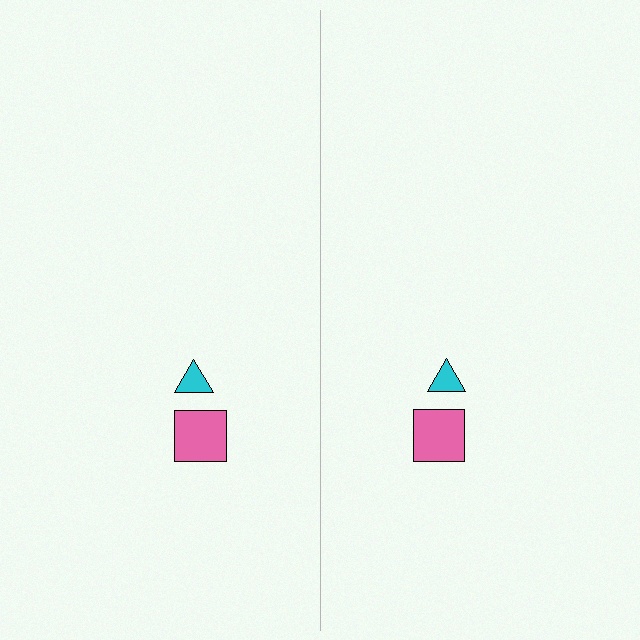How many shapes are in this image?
There are 4 shapes in this image.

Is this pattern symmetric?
Yes, this pattern has bilateral (reflection) symmetry.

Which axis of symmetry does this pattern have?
The pattern has a vertical axis of symmetry running through the center of the image.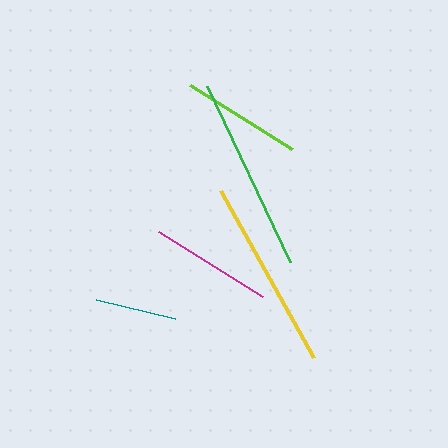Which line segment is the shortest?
The teal line is the shortest at approximately 81 pixels.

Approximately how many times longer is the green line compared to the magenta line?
The green line is approximately 1.6 times the length of the magenta line.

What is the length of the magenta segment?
The magenta segment is approximately 123 pixels long.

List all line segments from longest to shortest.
From longest to shortest: green, yellow, magenta, lime, teal.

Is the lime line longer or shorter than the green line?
The green line is longer than the lime line.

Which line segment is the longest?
The green line is the longest at approximately 195 pixels.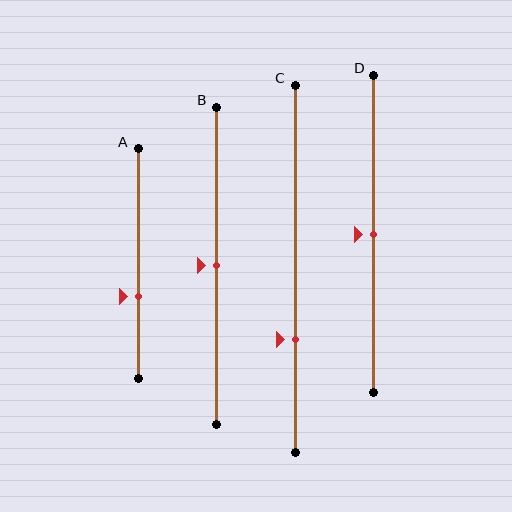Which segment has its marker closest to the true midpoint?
Segment B has its marker closest to the true midpoint.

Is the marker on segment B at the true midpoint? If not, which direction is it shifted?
Yes, the marker on segment B is at the true midpoint.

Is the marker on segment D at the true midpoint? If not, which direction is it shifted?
Yes, the marker on segment D is at the true midpoint.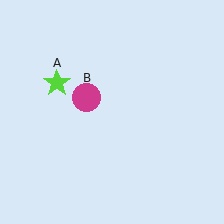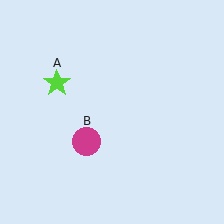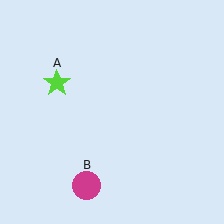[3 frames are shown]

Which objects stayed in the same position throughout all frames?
Lime star (object A) remained stationary.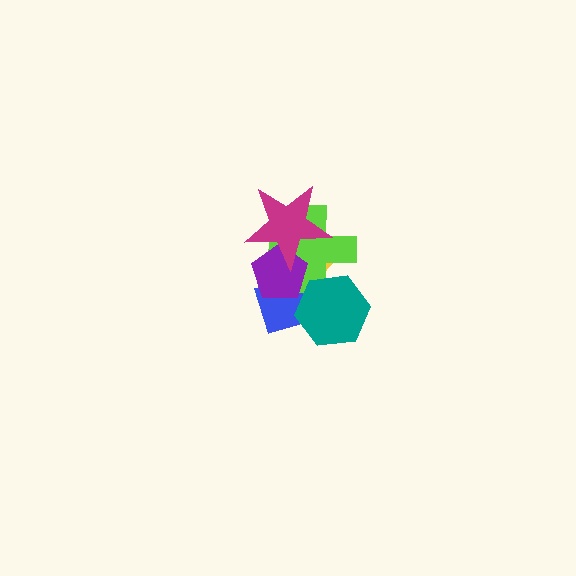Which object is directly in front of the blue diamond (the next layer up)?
The lime cross is directly in front of the blue diamond.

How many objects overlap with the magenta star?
3 objects overlap with the magenta star.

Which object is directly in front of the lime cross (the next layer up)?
The purple pentagon is directly in front of the lime cross.